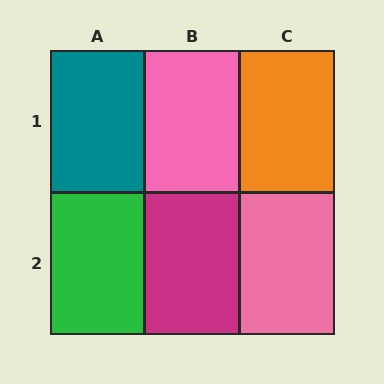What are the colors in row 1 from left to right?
Teal, pink, orange.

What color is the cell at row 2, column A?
Green.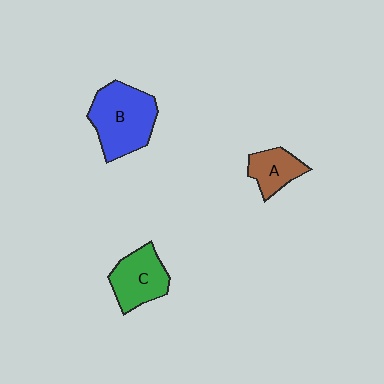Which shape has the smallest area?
Shape A (brown).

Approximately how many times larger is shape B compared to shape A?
Approximately 2.0 times.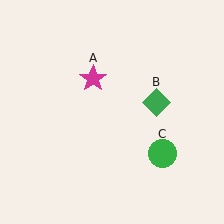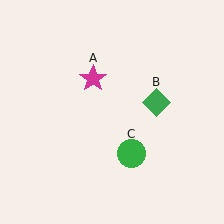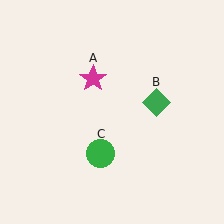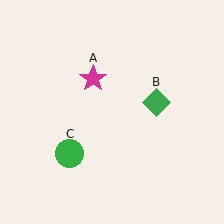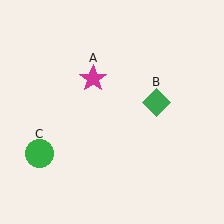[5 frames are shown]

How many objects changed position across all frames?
1 object changed position: green circle (object C).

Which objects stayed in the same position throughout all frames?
Magenta star (object A) and green diamond (object B) remained stationary.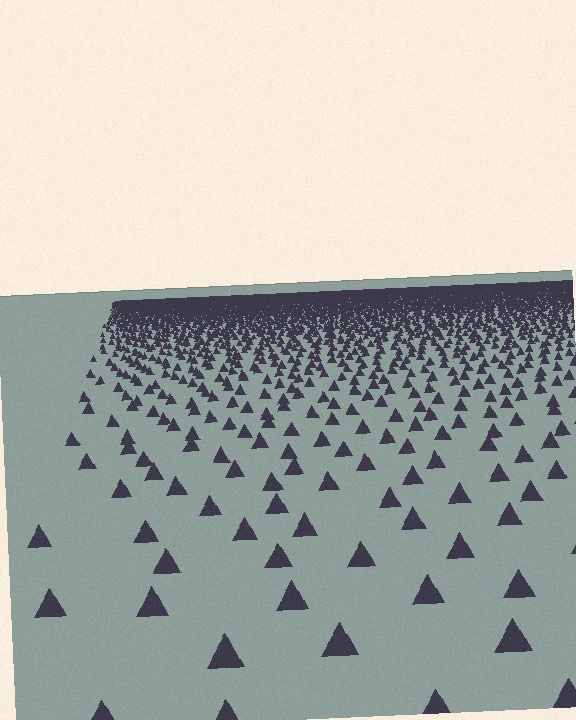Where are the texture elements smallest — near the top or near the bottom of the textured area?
Near the top.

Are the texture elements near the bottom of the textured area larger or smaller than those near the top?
Larger. Near the bottom, elements are closer to the viewer and appear at a bigger on-screen size.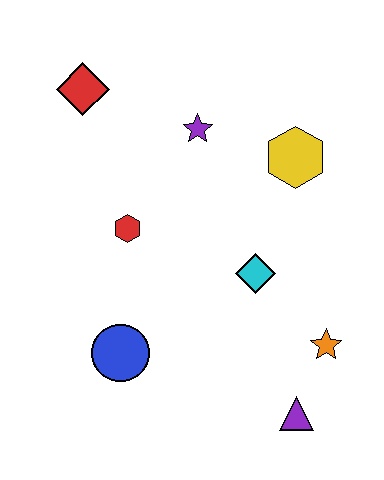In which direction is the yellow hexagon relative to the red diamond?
The yellow hexagon is to the right of the red diamond.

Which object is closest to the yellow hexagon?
The purple star is closest to the yellow hexagon.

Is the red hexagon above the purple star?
No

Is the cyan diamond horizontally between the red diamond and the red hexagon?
No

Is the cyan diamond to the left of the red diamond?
No